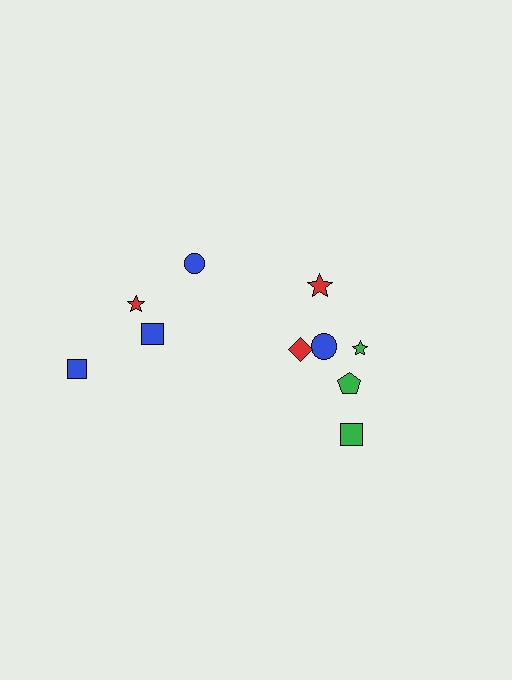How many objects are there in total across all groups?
There are 10 objects.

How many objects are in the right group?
There are 6 objects.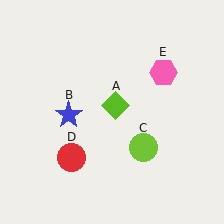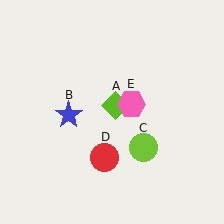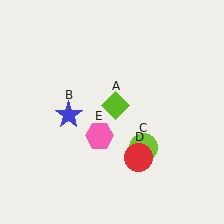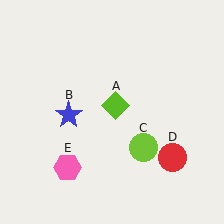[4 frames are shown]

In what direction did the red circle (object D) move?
The red circle (object D) moved right.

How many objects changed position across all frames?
2 objects changed position: red circle (object D), pink hexagon (object E).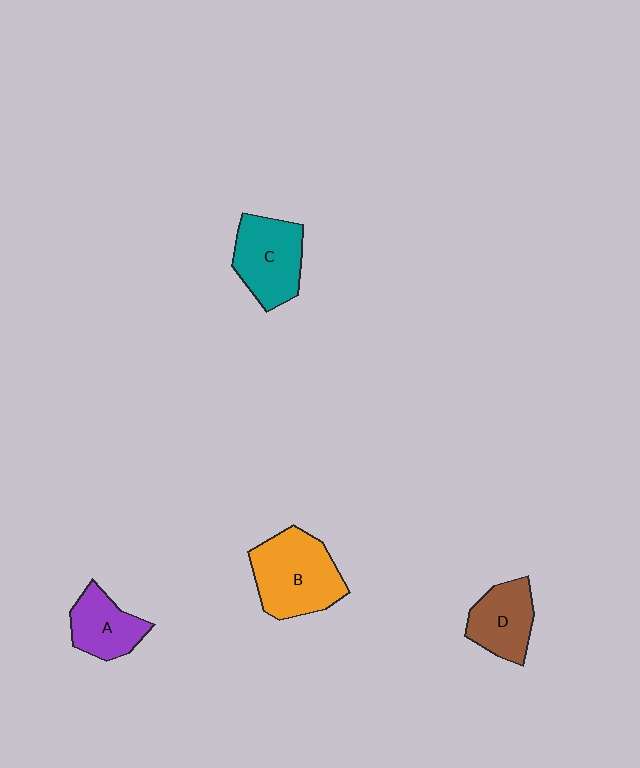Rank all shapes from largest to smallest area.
From largest to smallest: B (orange), C (teal), D (brown), A (purple).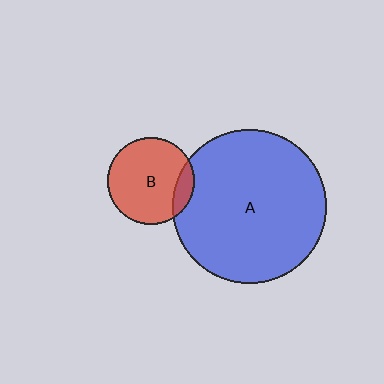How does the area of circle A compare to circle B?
Approximately 3.2 times.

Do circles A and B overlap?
Yes.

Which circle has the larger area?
Circle A (blue).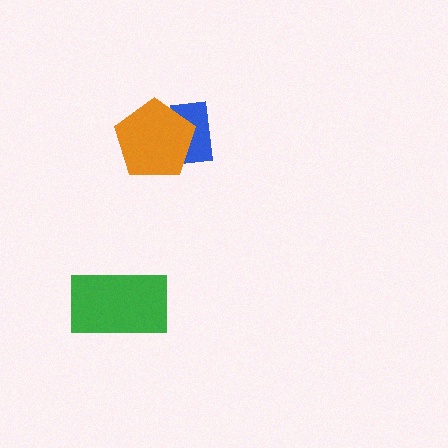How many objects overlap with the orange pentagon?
1 object overlaps with the orange pentagon.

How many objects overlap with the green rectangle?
0 objects overlap with the green rectangle.